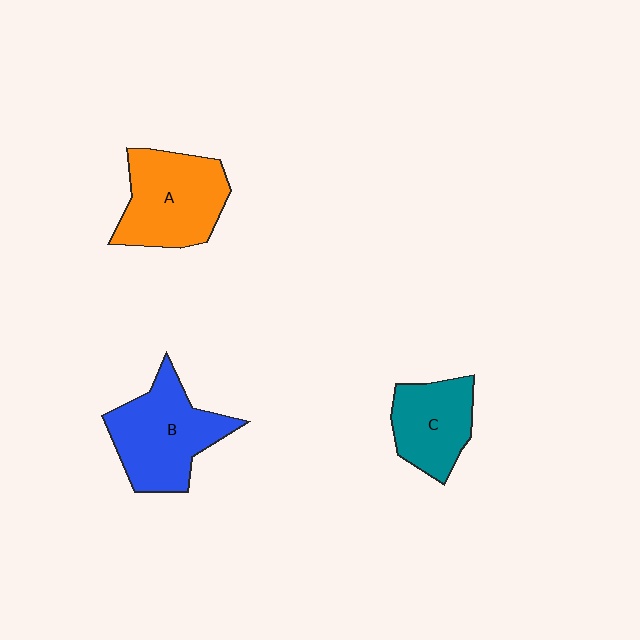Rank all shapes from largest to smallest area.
From largest to smallest: B (blue), A (orange), C (teal).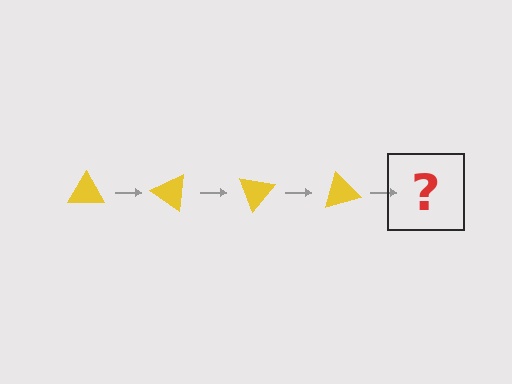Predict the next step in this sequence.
The next step is a yellow triangle rotated 140 degrees.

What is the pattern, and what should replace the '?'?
The pattern is that the triangle rotates 35 degrees each step. The '?' should be a yellow triangle rotated 140 degrees.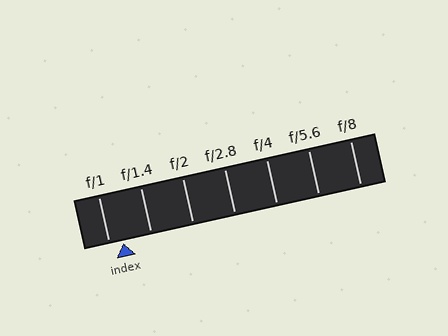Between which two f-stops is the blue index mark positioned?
The index mark is between f/1 and f/1.4.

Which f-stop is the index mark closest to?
The index mark is closest to f/1.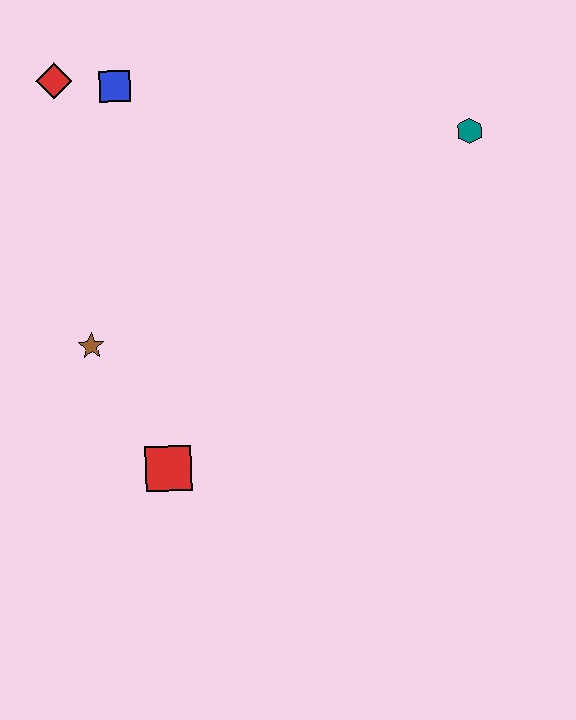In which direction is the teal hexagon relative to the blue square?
The teal hexagon is to the right of the blue square.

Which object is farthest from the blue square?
The red square is farthest from the blue square.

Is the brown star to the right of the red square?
No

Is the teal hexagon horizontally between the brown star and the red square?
No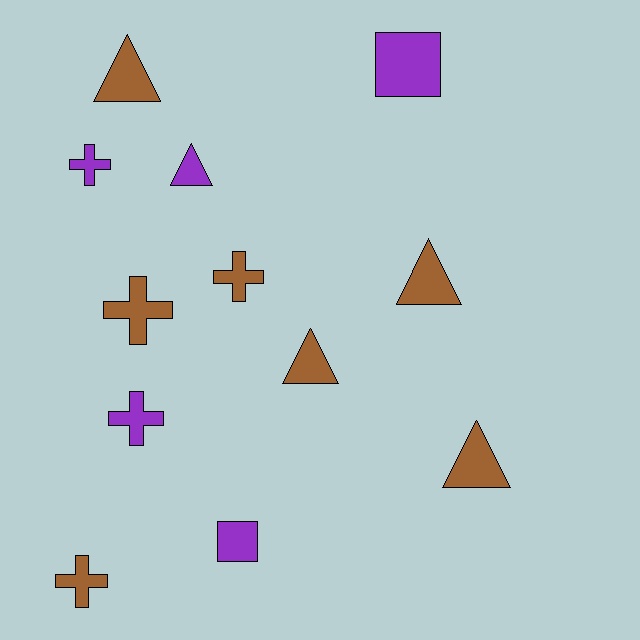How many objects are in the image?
There are 12 objects.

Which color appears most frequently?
Brown, with 7 objects.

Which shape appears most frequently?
Triangle, with 5 objects.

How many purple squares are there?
There are 2 purple squares.